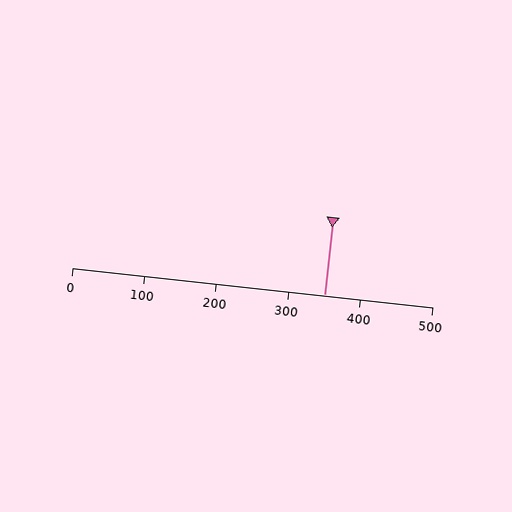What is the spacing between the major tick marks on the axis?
The major ticks are spaced 100 apart.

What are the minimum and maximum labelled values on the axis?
The axis runs from 0 to 500.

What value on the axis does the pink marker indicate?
The marker indicates approximately 350.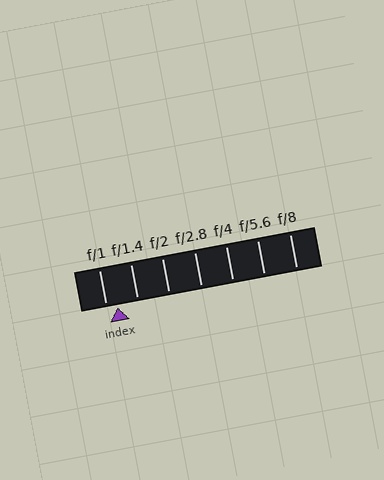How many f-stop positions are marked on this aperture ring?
There are 7 f-stop positions marked.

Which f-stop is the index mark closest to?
The index mark is closest to f/1.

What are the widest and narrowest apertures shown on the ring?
The widest aperture shown is f/1 and the narrowest is f/8.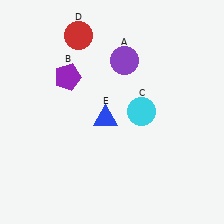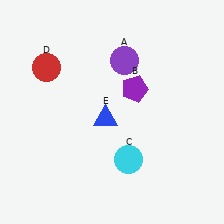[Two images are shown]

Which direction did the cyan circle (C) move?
The cyan circle (C) moved down.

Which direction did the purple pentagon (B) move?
The purple pentagon (B) moved right.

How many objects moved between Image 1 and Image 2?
3 objects moved between the two images.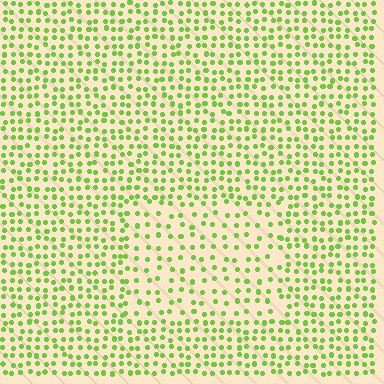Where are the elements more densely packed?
The elements are more densely packed outside the rectangle boundary.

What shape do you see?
I see a rectangle.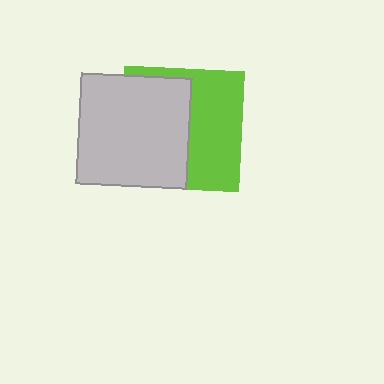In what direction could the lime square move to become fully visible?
The lime square could move right. That would shift it out from behind the light gray square entirely.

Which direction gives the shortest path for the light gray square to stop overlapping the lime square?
Moving left gives the shortest separation.